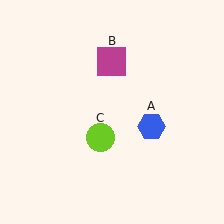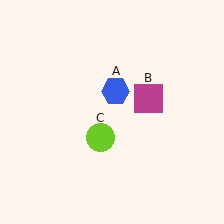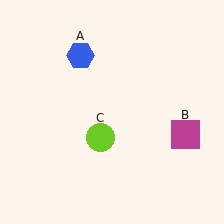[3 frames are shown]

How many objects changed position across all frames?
2 objects changed position: blue hexagon (object A), magenta square (object B).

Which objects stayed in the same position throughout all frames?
Lime circle (object C) remained stationary.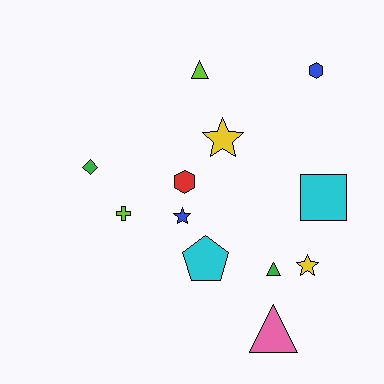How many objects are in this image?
There are 12 objects.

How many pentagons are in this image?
There is 1 pentagon.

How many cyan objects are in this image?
There are 2 cyan objects.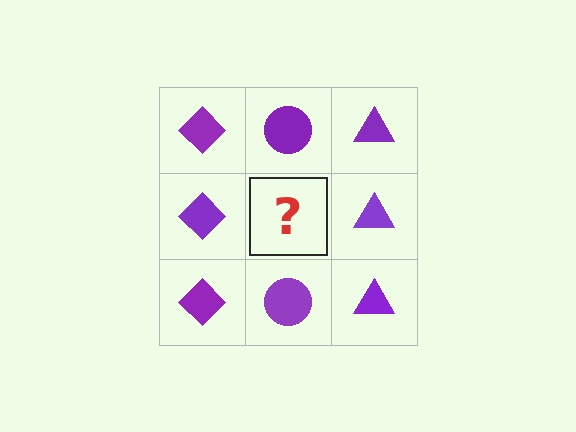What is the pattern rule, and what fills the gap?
The rule is that each column has a consistent shape. The gap should be filled with a purple circle.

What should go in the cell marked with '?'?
The missing cell should contain a purple circle.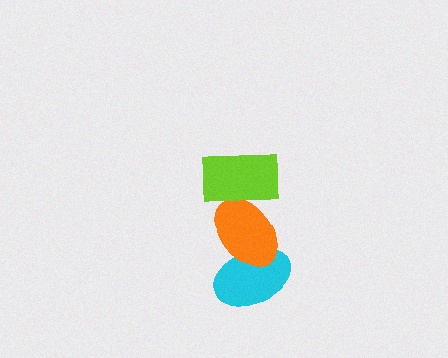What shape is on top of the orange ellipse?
The lime rectangle is on top of the orange ellipse.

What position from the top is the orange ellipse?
The orange ellipse is 2nd from the top.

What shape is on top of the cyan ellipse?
The orange ellipse is on top of the cyan ellipse.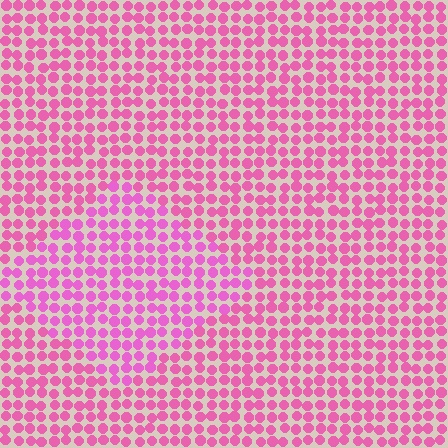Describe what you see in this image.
The image is filled with small pink elements in a uniform arrangement. A diamond-shaped region is visible where the elements are tinted to a slightly different hue, forming a subtle color boundary.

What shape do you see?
I see a diamond.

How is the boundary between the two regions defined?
The boundary is defined purely by a slight shift in hue (about 15 degrees). Spacing, size, and orientation are identical on both sides.